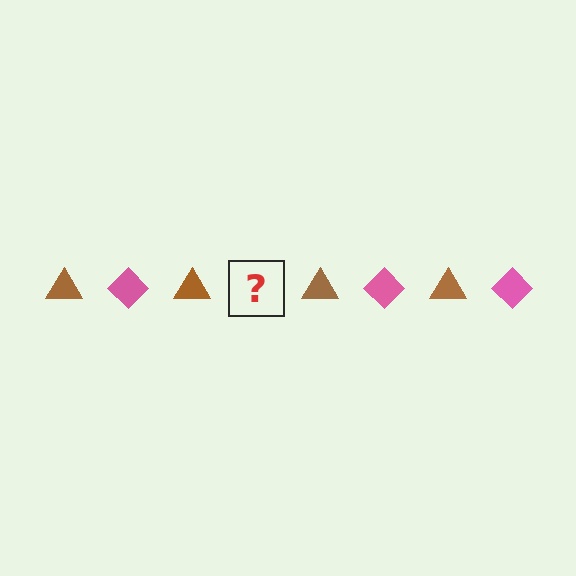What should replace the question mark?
The question mark should be replaced with a pink diamond.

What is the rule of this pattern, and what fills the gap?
The rule is that the pattern alternates between brown triangle and pink diamond. The gap should be filled with a pink diamond.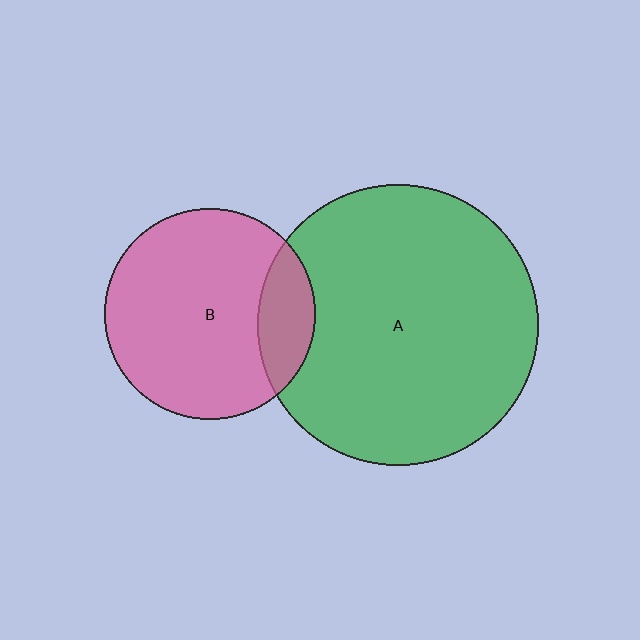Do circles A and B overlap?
Yes.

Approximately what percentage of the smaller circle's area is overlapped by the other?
Approximately 20%.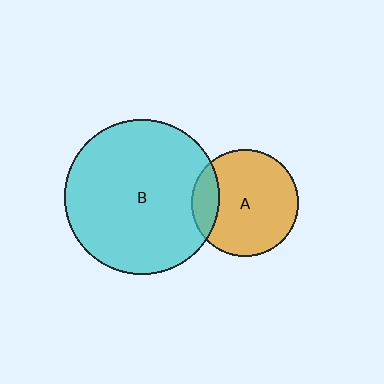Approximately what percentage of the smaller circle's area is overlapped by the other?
Approximately 15%.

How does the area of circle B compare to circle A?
Approximately 2.1 times.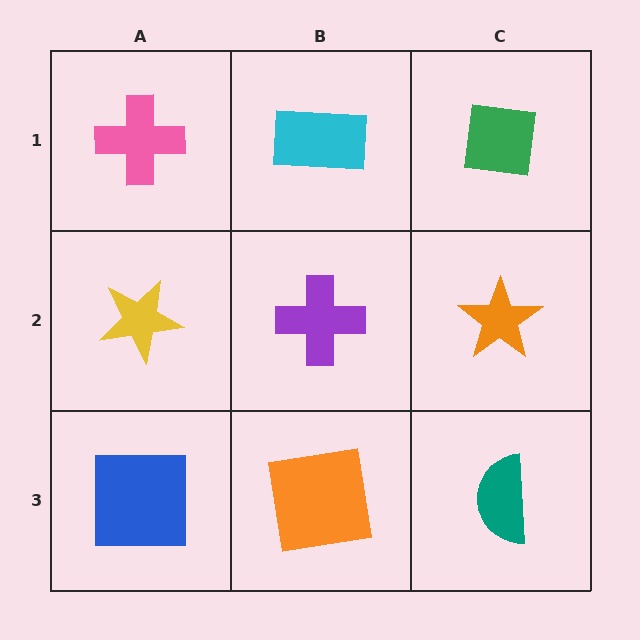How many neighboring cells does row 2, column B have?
4.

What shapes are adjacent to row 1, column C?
An orange star (row 2, column C), a cyan rectangle (row 1, column B).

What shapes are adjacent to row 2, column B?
A cyan rectangle (row 1, column B), an orange square (row 3, column B), a yellow star (row 2, column A), an orange star (row 2, column C).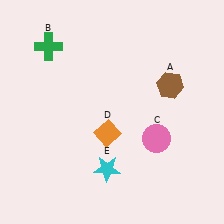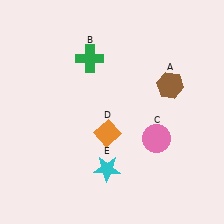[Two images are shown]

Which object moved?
The green cross (B) moved right.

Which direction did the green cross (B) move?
The green cross (B) moved right.